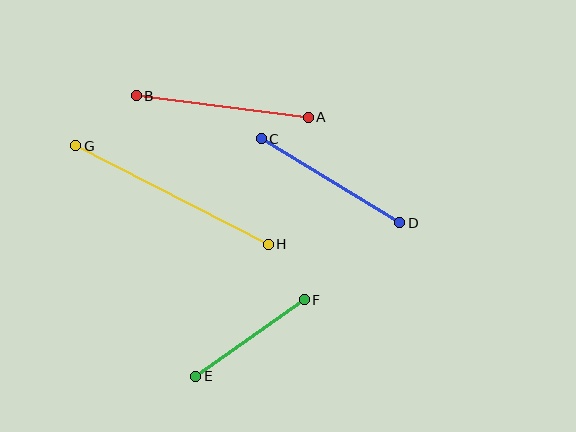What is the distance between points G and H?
The distance is approximately 216 pixels.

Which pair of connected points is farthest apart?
Points G and H are farthest apart.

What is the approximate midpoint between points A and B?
The midpoint is at approximately (222, 107) pixels.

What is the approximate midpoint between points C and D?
The midpoint is at approximately (330, 181) pixels.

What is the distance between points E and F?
The distance is approximately 133 pixels.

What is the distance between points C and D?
The distance is approximately 162 pixels.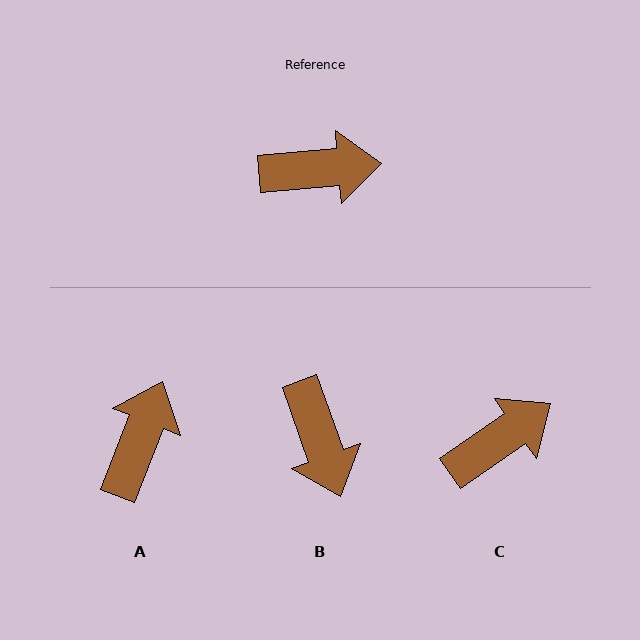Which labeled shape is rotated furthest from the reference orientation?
B, about 75 degrees away.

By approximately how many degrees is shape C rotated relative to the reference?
Approximately 30 degrees counter-clockwise.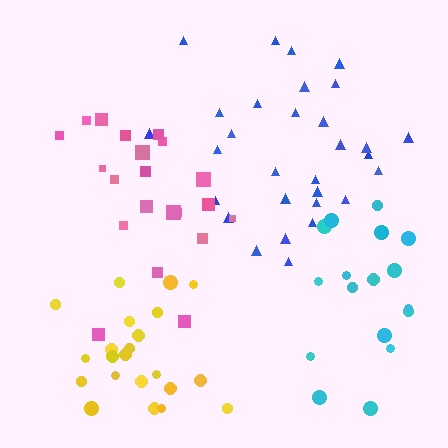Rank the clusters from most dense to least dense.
yellow, blue, cyan, pink.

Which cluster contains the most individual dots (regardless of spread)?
Blue (30).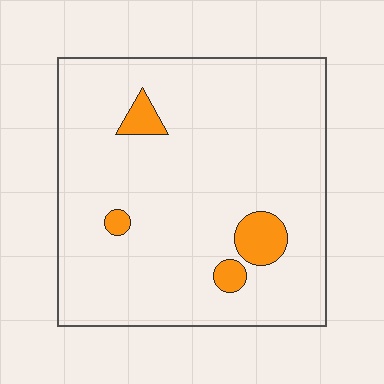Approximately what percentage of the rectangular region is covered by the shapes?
Approximately 5%.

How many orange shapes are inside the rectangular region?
4.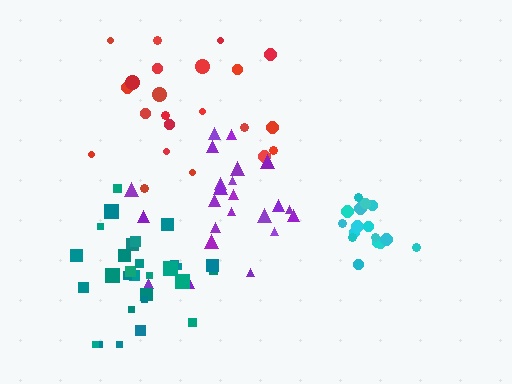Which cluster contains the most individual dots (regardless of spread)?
Teal (29).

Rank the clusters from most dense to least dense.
cyan, teal, purple, red.